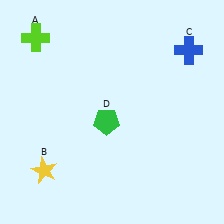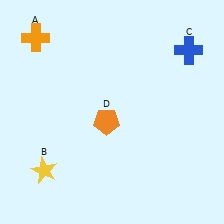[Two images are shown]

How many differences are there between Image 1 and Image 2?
There are 2 differences between the two images.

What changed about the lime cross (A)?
In Image 1, A is lime. In Image 2, it changed to orange.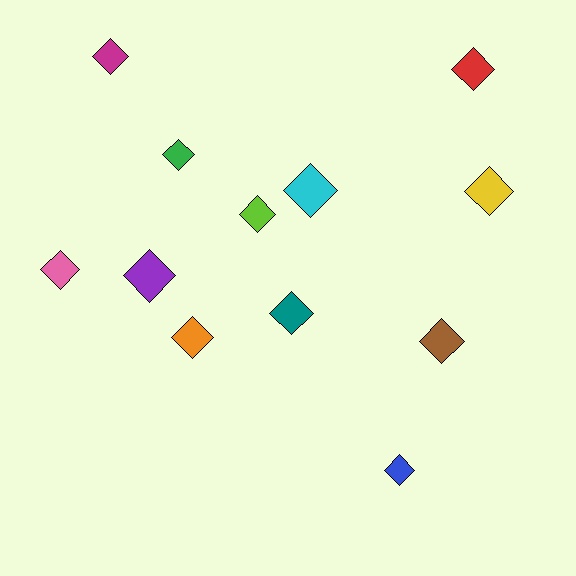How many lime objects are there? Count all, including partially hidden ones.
There is 1 lime object.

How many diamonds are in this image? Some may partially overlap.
There are 12 diamonds.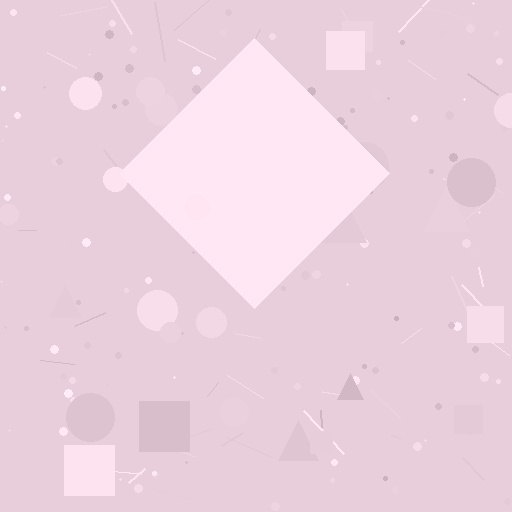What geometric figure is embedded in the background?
A diamond is embedded in the background.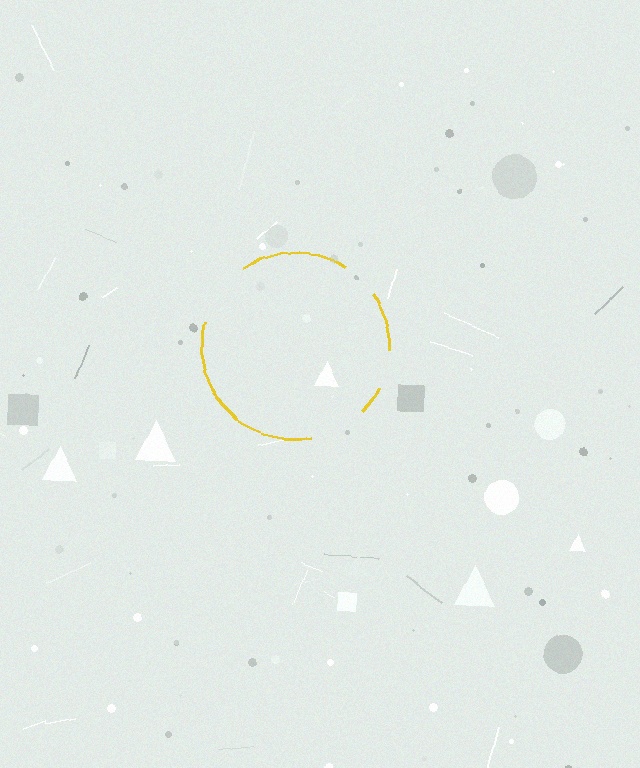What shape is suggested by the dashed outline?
The dashed outline suggests a circle.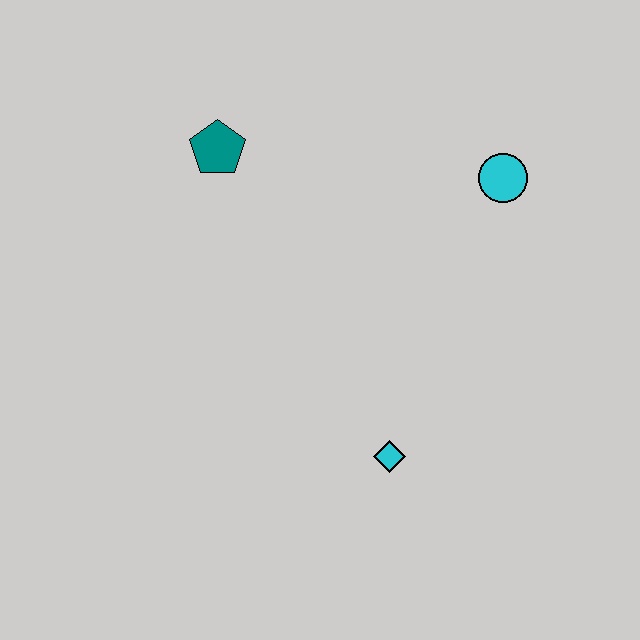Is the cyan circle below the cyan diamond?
No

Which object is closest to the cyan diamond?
The cyan circle is closest to the cyan diamond.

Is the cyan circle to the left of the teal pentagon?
No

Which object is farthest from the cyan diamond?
The teal pentagon is farthest from the cyan diamond.